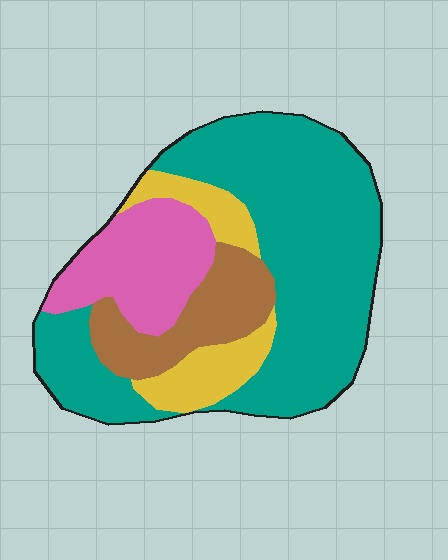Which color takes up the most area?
Teal, at roughly 55%.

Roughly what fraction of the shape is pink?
Pink covers roughly 20% of the shape.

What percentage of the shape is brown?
Brown takes up less than a quarter of the shape.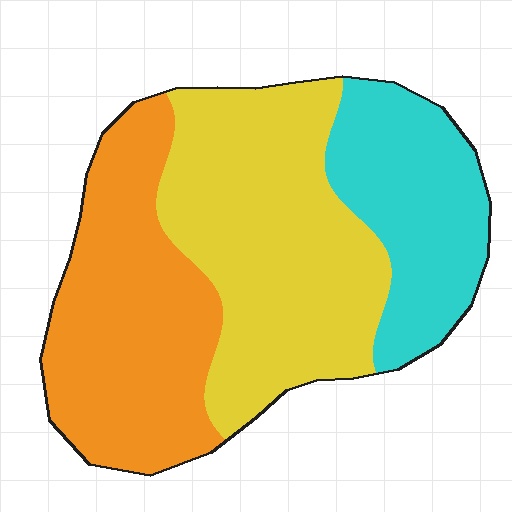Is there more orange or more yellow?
Yellow.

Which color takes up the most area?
Yellow, at roughly 40%.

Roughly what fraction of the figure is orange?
Orange covers about 35% of the figure.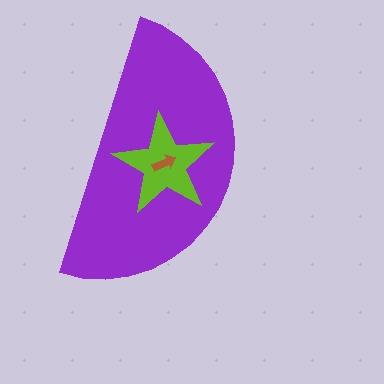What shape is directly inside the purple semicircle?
The lime star.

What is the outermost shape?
The purple semicircle.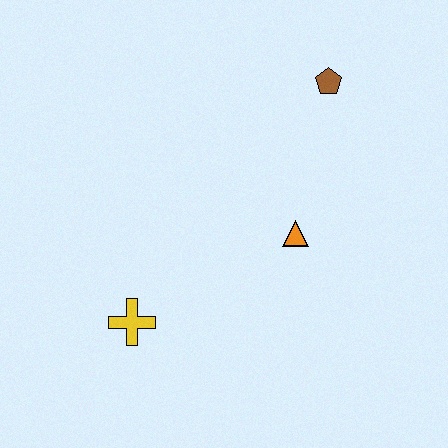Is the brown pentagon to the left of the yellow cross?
No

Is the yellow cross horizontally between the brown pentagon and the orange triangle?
No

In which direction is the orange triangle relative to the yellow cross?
The orange triangle is to the right of the yellow cross.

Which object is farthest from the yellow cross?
The brown pentagon is farthest from the yellow cross.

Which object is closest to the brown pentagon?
The orange triangle is closest to the brown pentagon.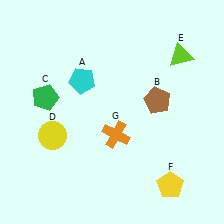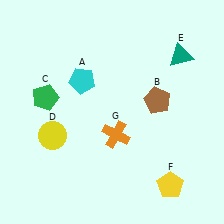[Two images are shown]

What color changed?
The triangle (E) changed from lime in Image 1 to teal in Image 2.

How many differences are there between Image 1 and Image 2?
There is 1 difference between the two images.